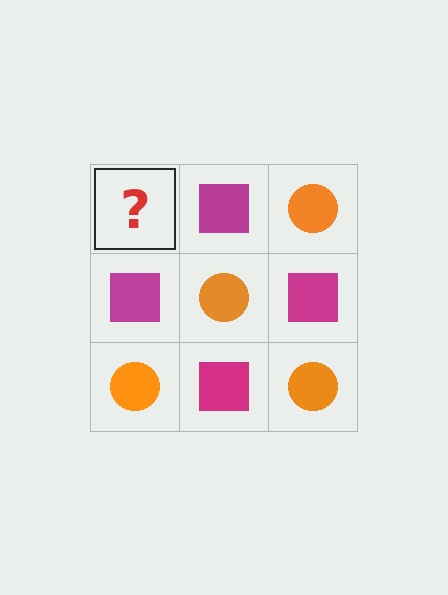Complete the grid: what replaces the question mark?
The question mark should be replaced with an orange circle.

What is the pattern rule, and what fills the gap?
The rule is that it alternates orange circle and magenta square in a checkerboard pattern. The gap should be filled with an orange circle.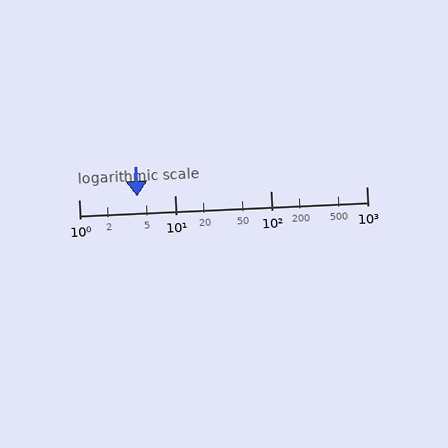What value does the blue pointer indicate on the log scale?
The pointer indicates approximately 4.1.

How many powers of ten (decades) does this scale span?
The scale spans 3 decades, from 1 to 1000.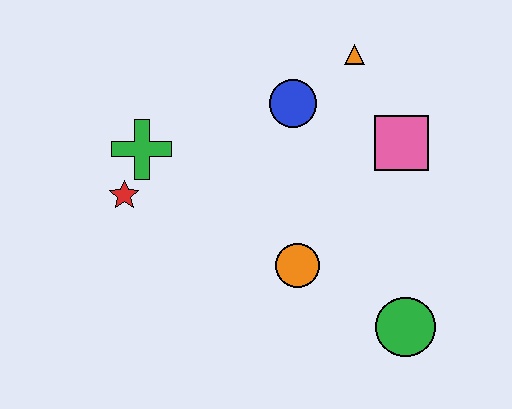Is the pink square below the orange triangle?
Yes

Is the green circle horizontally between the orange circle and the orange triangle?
No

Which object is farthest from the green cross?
The green circle is farthest from the green cross.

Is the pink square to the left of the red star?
No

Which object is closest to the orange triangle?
The blue circle is closest to the orange triangle.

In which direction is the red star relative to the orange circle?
The red star is to the left of the orange circle.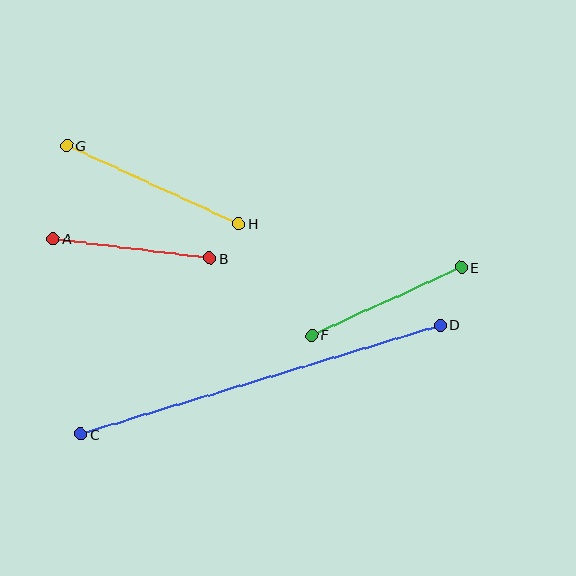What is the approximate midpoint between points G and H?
The midpoint is at approximately (153, 185) pixels.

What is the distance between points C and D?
The distance is approximately 375 pixels.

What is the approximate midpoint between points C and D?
The midpoint is at approximately (261, 380) pixels.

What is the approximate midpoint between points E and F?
The midpoint is at approximately (386, 301) pixels.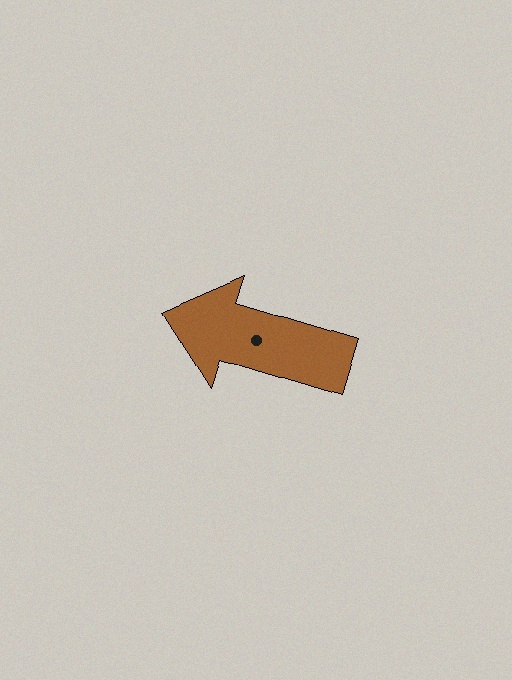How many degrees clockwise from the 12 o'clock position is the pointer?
Approximately 287 degrees.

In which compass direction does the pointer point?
West.